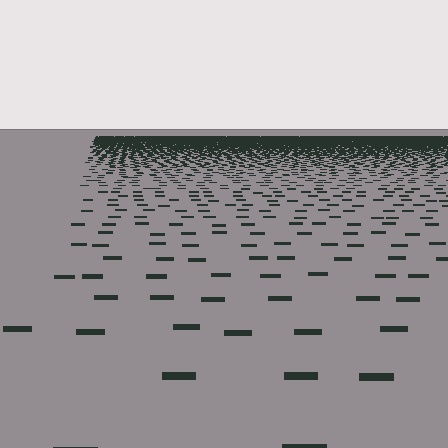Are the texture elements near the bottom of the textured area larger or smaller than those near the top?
Larger. Near the bottom, elements are closer to the viewer and appear at a bigger on-screen size.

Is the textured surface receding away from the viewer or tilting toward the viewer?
The surface is receding away from the viewer. Texture elements get smaller and denser toward the top.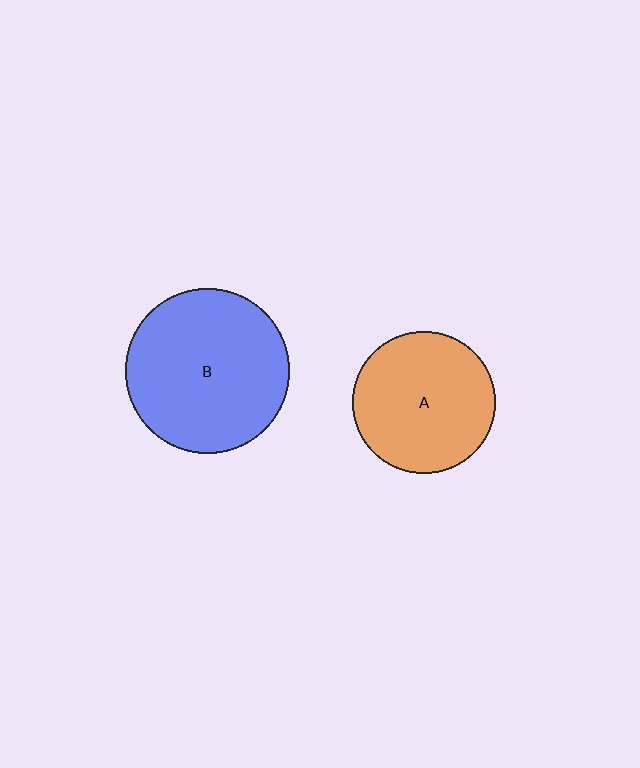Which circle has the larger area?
Circle B (blue).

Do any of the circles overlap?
No, none of the circles overlap.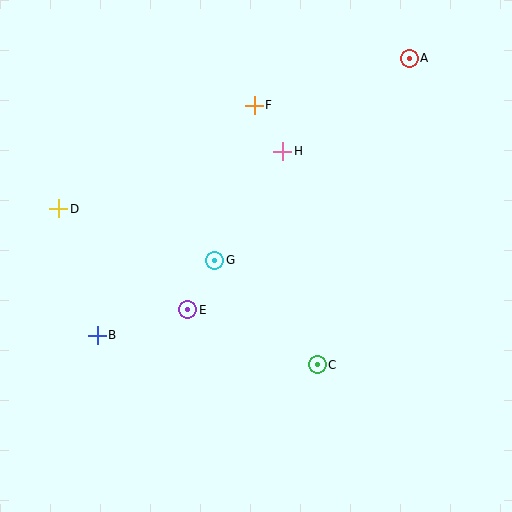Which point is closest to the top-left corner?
Point D is closest to the top-left corner.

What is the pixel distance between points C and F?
The distance between C and F is 267 pixels.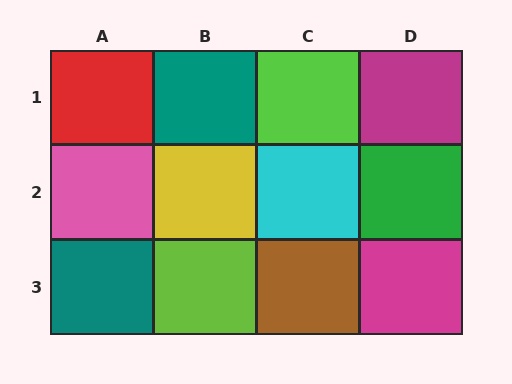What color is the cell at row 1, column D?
Magenta.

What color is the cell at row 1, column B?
Teal.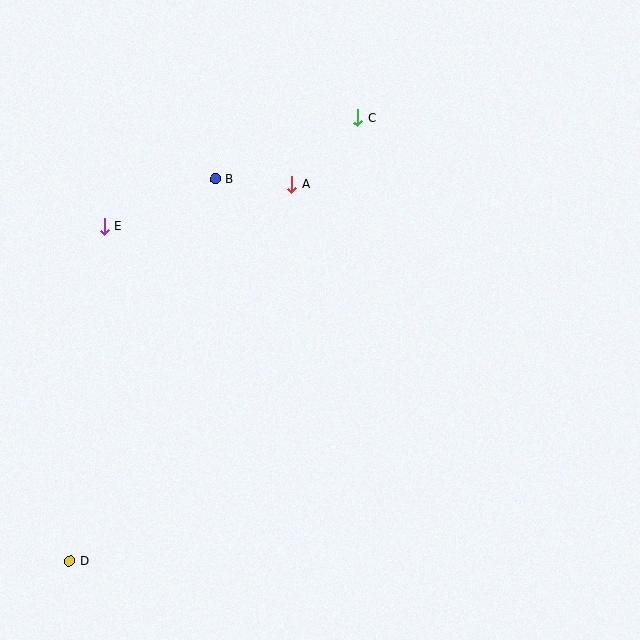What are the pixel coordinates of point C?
Point C is at (358, 118).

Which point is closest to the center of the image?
Point A at (292, 184) is closest to the center.